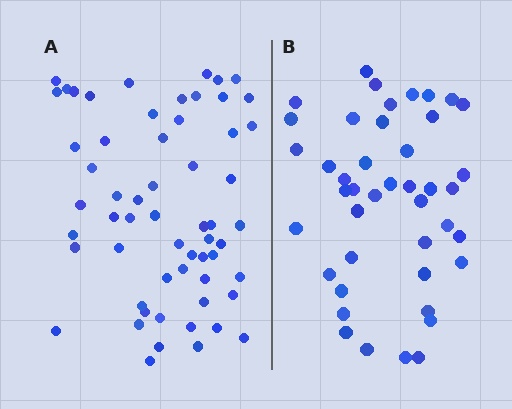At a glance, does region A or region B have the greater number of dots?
Region A (the left region) has more dots.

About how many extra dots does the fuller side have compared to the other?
Region A has approximately 15 more dots than region B.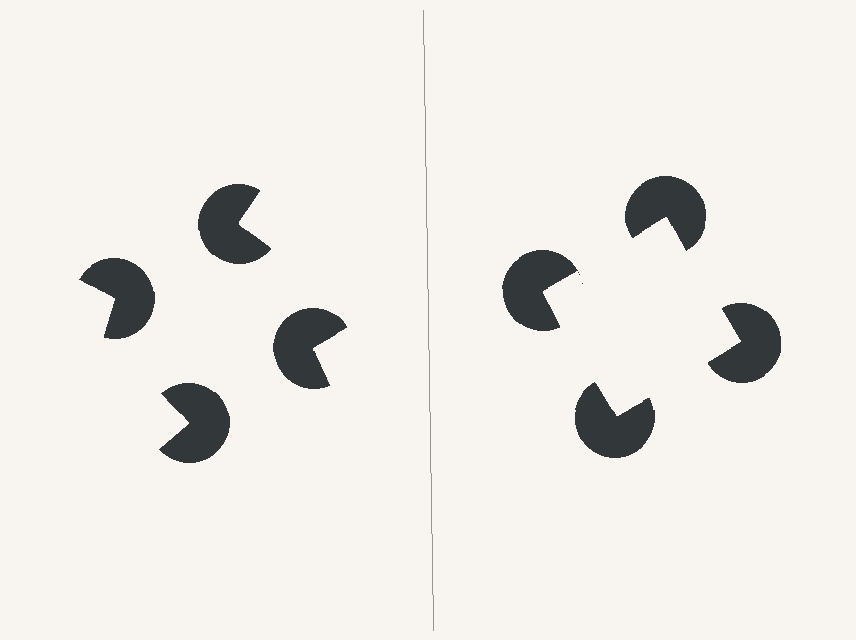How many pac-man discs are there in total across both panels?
8 — 4 on each side.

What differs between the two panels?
The pac-man discs are positioned identically on both sides; only the wedge orientations differ. On the right they align to a square; on the left they are misaligned.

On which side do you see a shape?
An illusory square appears on the right side. On the left side the wedge cuts are rotated, so no coherent shape forms.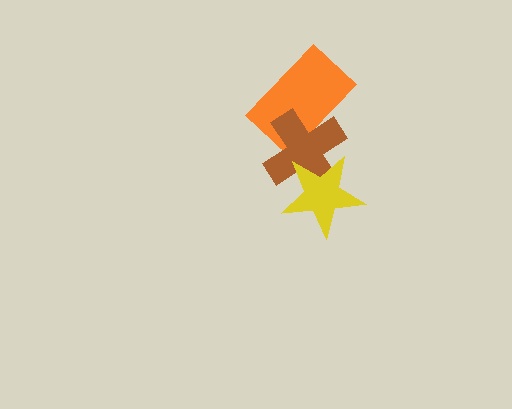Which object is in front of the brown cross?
The yellow star is in front of the brown cross.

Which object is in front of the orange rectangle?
The brown cross is in front of the orange rectangle.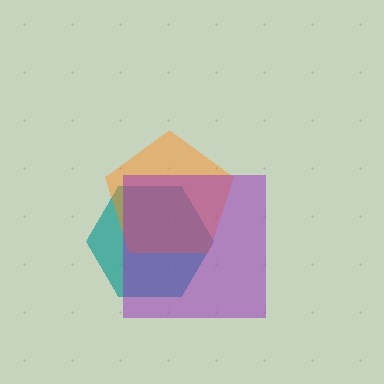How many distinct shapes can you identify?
There are 3 distinct shapes: a teal hexagon, an orange pentagon, a purple square.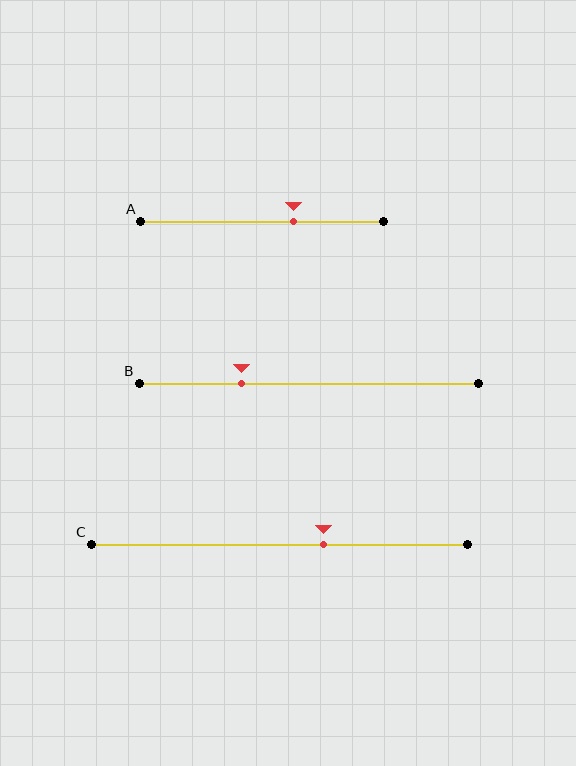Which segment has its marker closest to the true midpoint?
Segment C has its marker closest to the true midpoint.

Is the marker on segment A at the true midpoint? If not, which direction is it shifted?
No, the marker on segment A is shifted to the right by about 13% of the segment length.